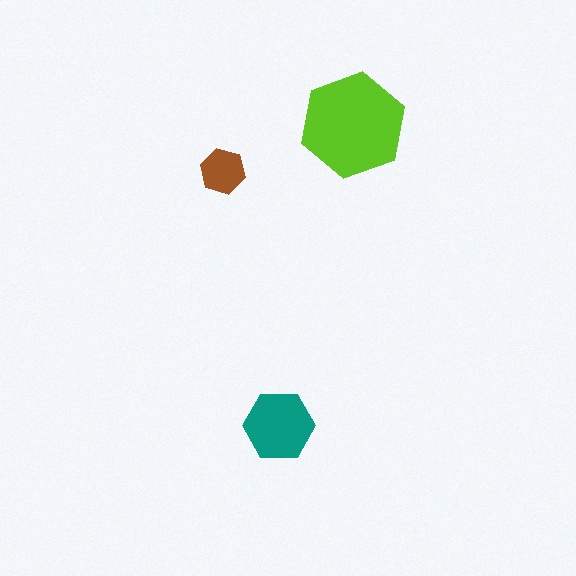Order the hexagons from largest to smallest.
the lime one, the teal one, the brown one.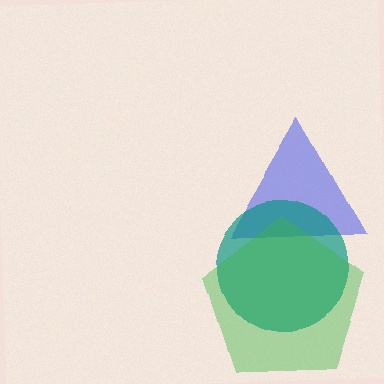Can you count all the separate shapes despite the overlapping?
Yes, there are 3 separate shapes.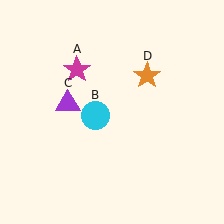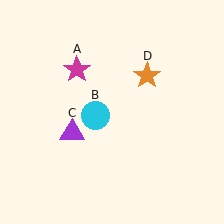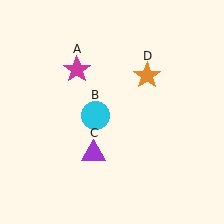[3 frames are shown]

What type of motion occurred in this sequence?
The purple triangle (object C) rotated counterclockwise around the center of the scene.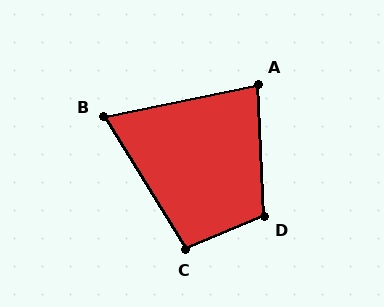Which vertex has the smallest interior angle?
B, at approximately 70 degrees.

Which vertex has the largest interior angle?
D, at approximately 110 degrees.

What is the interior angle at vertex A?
Approximately 81 degrees (acute).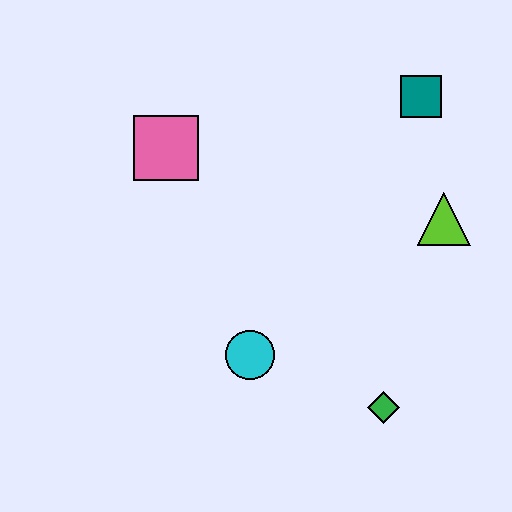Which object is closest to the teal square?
The lime triangle is closest to the teal square.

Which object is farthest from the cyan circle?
The teal square is farthest from the cyan circle.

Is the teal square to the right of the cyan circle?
Yes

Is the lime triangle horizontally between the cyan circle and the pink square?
No